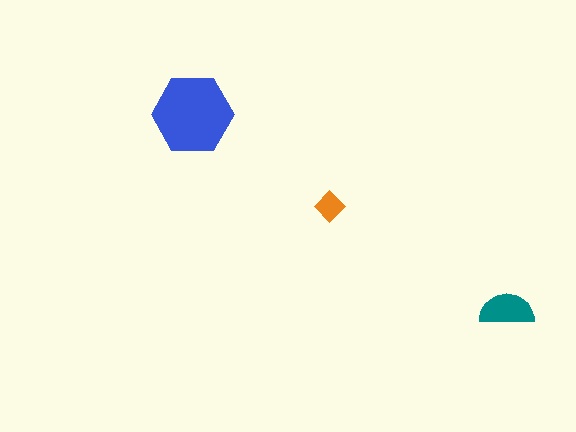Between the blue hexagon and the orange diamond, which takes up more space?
The blue hexagon.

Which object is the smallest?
The orange diamond.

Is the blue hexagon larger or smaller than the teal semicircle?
Larger.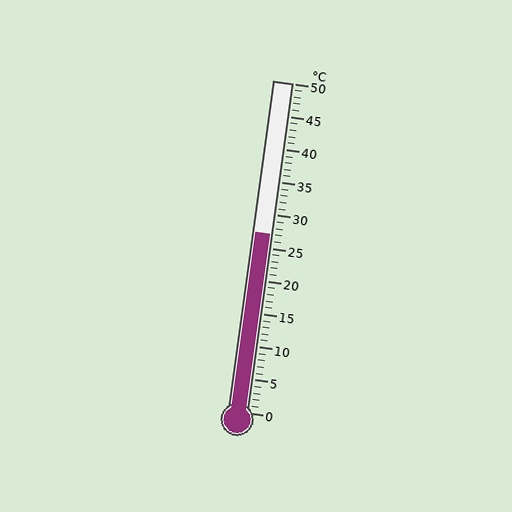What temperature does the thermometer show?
The thermometer shows approximately 27°C.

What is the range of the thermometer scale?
The thermometer scale ranges from 0°C to 50°C.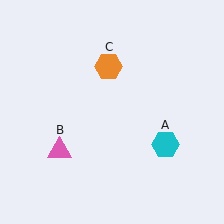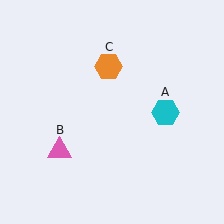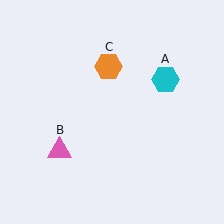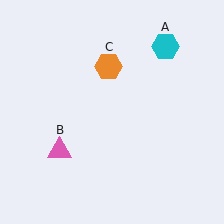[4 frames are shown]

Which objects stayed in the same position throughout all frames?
Pink triangle (object B) and orange hexagon (object C) remained stationary.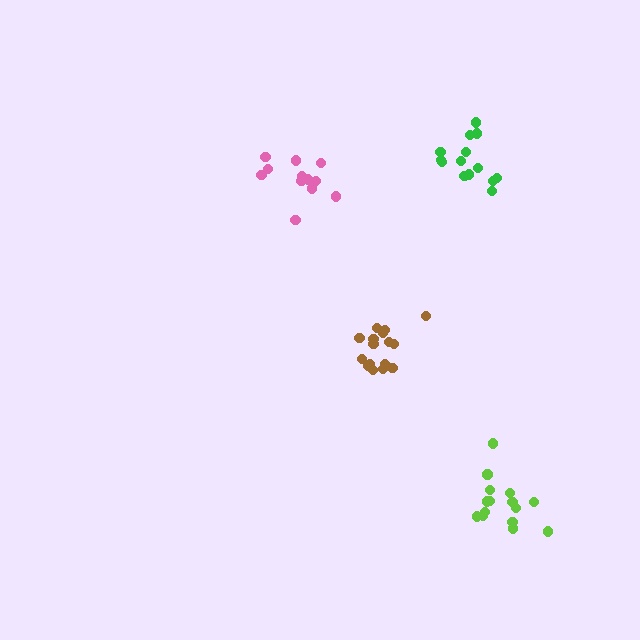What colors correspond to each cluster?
The clusters are colored: lime, pink, green, brown.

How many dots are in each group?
Group 1: 15 dots, Group 2: 12 dots, Group 3: 14 dots, Group 4: 16 dots (57 total).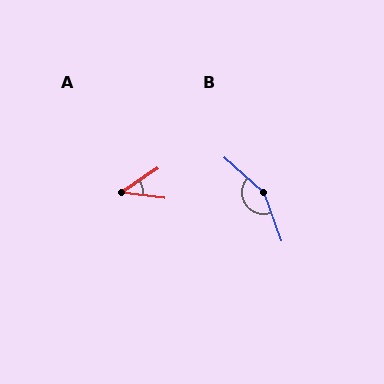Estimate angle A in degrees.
Approximately 41 degrees.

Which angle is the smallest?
A, at approximately 41 degrees.